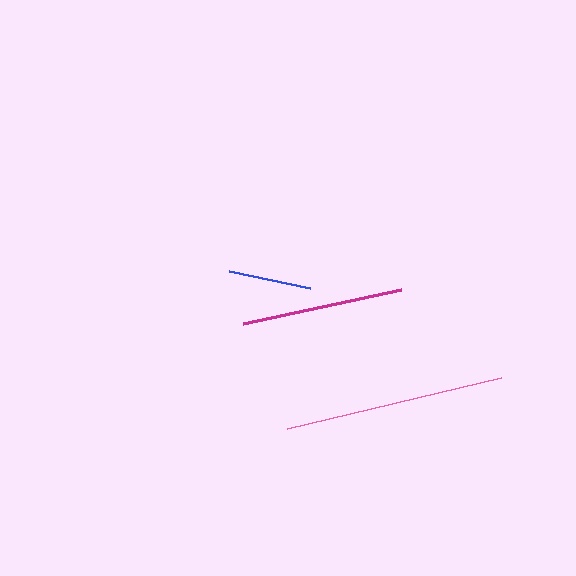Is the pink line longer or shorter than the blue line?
The pink line is longer than the blue line.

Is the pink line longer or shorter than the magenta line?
The pink line is longer than the magenta line.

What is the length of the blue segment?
The blue segment is approximately 83 pixels long.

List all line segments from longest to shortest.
From longest to shortest: pink, magenta, blue.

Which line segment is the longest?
The pink line is the longest at approximately 220 pixels.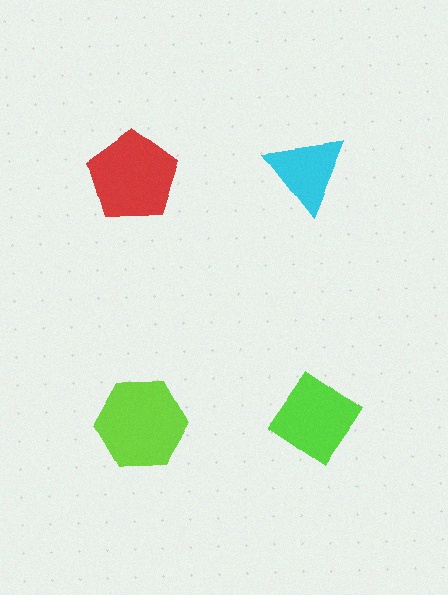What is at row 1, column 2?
A cyan triangle.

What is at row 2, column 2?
A lime diamond.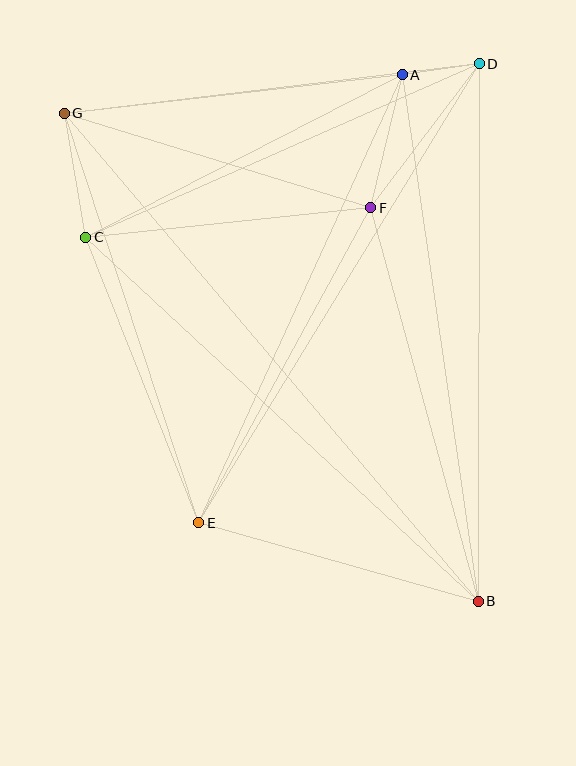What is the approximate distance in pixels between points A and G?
The distance between A and G is approximately 340 pixels.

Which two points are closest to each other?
Points A and D are closest to each other.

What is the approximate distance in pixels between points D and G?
The distance between D and G is approximately 418 pixels.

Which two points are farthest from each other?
Points B and G are farthest from each other.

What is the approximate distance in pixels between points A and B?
The distance between A and B is approximately 532 pixels.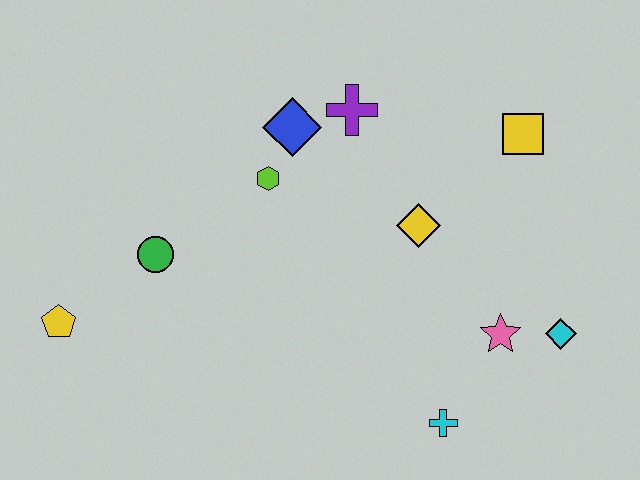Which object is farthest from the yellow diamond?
The yellow pentagon is farthest from the yellow diamond.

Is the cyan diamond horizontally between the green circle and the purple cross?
No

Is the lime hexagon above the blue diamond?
No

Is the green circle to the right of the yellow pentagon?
Yes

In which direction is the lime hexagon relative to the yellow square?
The lime hexagon is to the left of the yellow square.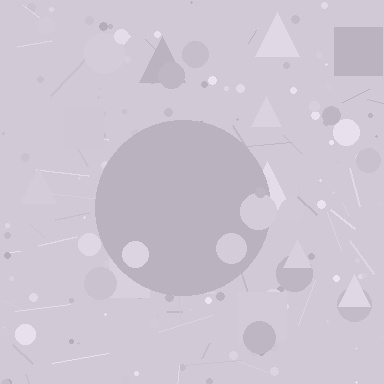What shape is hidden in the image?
A circle is hidden in the image.